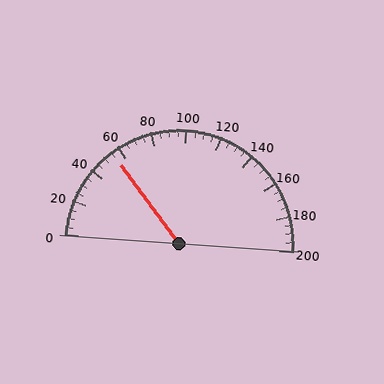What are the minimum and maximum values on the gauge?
The gauge ranges from 0 to 200.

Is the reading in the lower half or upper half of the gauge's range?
The reading is in the lower half of the range (0 to 200).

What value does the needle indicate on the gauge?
The needle indicates approximately 55.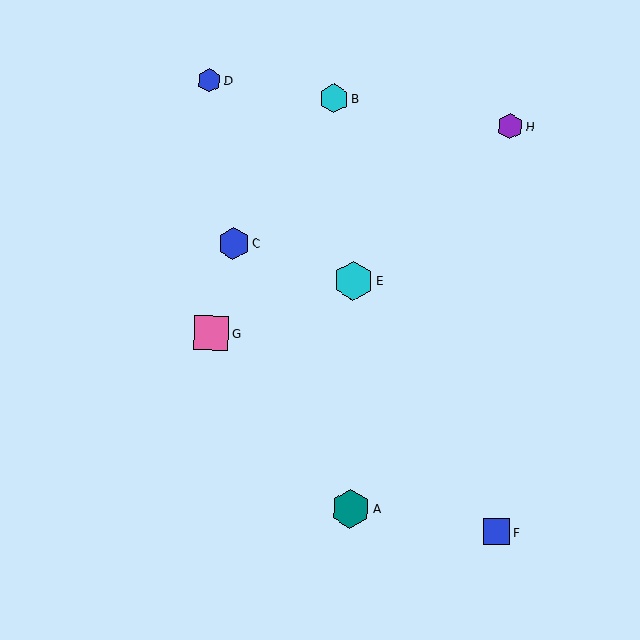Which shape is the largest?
The cyan hexagon (labeled E) is the largest.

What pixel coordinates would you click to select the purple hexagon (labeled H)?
Click at (510, 126) to select the purple hexagon H.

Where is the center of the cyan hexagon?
The center of the cyan hexagon is at (334, 99).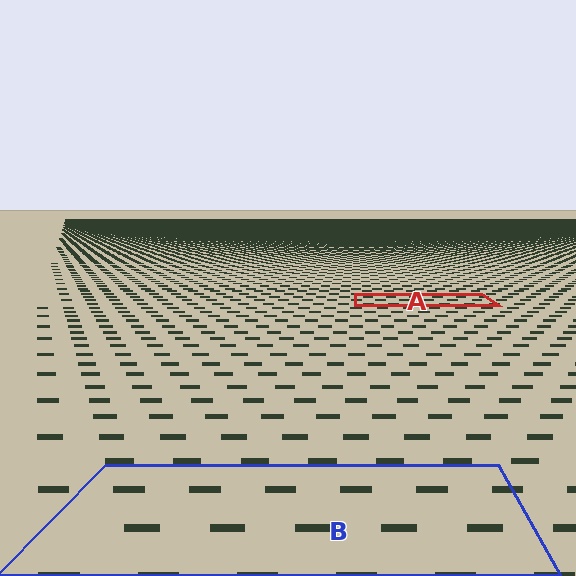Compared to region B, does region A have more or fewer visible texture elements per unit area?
Region A has more texture elements per unit area — they are packed more densely because it is farther away.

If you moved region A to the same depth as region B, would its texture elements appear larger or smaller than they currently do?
They would appear larger. At a closer depth, the same texture elements are projected at a bigger on-screen size.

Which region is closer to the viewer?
Region B is closer. The texture elements there are larger and more spread out.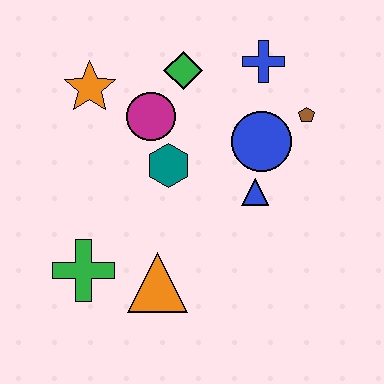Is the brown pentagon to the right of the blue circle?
Yes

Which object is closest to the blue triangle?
The blue circle is closest to the blue triangle.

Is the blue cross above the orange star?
Yes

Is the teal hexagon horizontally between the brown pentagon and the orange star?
Yes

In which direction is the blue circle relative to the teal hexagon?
The blue circle is to the right of the teal hexagon.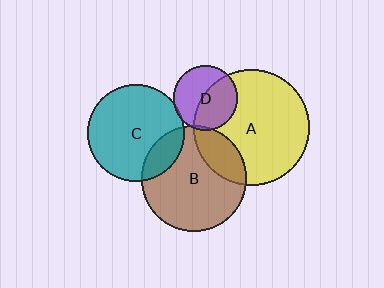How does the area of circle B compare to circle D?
Approximately 2.7 times.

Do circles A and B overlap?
Yes.